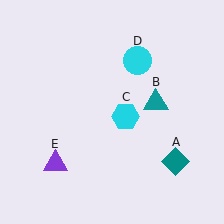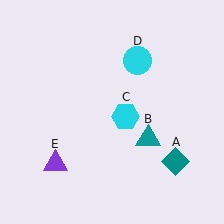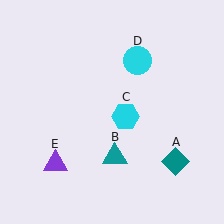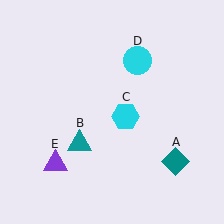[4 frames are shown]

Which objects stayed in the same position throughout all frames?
Teal diamond (object A) and cyan hexagon (object C) and cyan circle (object D) and purple triangle (object E) remained stationary.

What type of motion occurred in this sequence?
The teal triangle (object B) rotated clockwise around the center of the scene.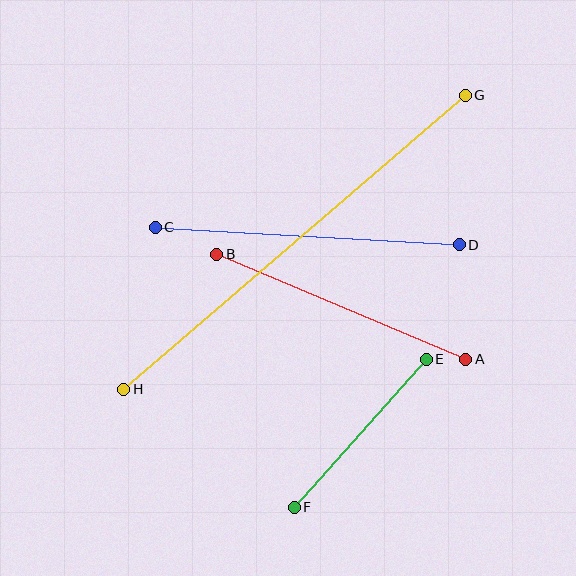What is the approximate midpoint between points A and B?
The midpoint is at approximately (341, 307) pixels.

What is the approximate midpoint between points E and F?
The midpoint is at approximately (360, 433) pixels.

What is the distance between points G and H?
The distance is approximately 450 pixels.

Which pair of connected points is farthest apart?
Points G and H are farthest apart.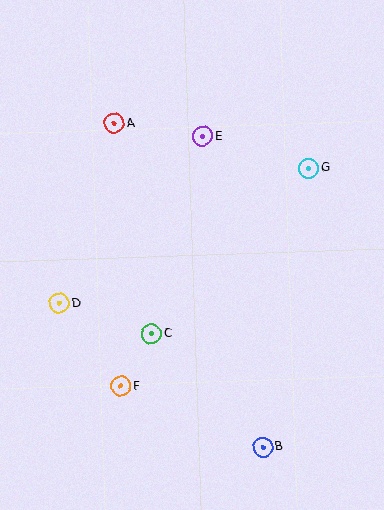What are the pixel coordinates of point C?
Point C is at (152, 334).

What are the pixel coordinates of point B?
Point B is at (263, 447).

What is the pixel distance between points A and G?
The distance between A and G is 199 pixels.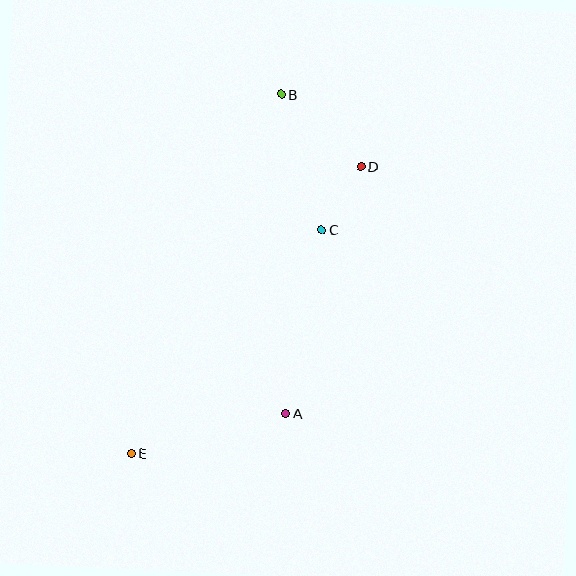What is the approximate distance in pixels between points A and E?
The distance between A and E is approximately 159 pixels.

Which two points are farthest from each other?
Points B and E are farthest from each other.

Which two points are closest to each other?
Points C and D are closest to each other.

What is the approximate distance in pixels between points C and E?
The distance between C and E is approximately 293 pixels.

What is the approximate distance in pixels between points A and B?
The distance between A and B is approximately 319 pixels.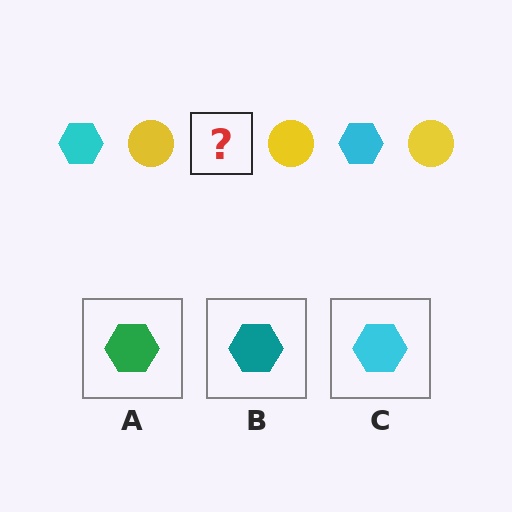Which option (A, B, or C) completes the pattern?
C.